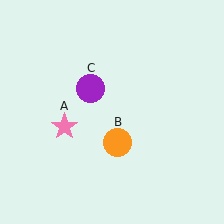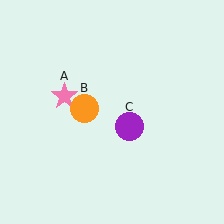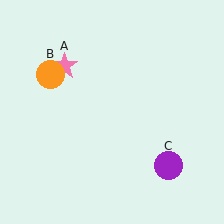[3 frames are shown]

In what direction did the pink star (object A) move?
The pink star (object A) moved up.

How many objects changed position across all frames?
3 objects changed position: pink star (object A), orange circle (object B), purple circle (object C).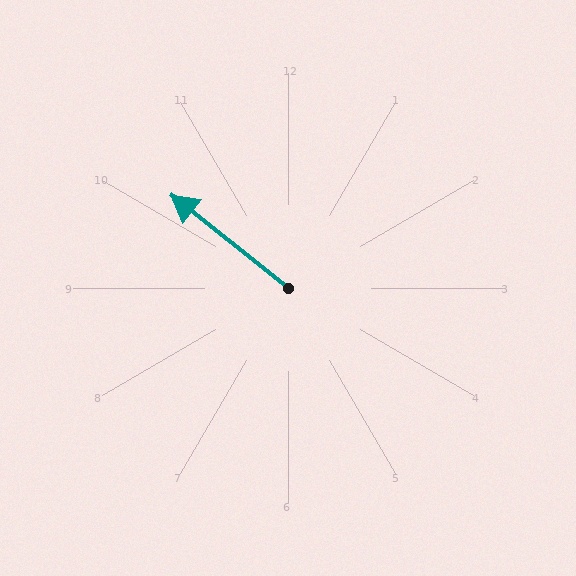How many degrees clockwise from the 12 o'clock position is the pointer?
Approximately 308 degrees.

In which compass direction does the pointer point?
Northwest.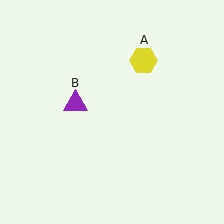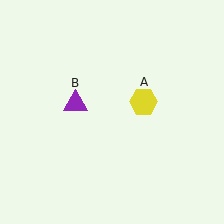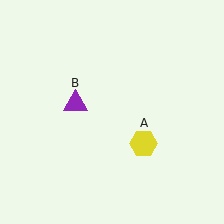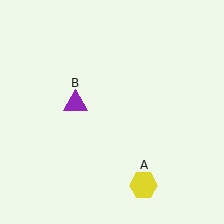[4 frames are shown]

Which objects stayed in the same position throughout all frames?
Purple triangle (object B) remained stationary.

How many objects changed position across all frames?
1 object changed position: yellow hexagon (object A).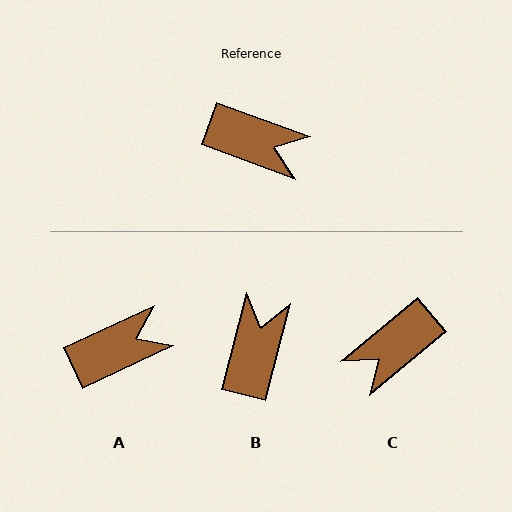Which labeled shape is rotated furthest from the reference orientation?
C, about 120 degrees away.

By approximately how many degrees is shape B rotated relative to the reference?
Approximately 96 degrees counter-clockwise.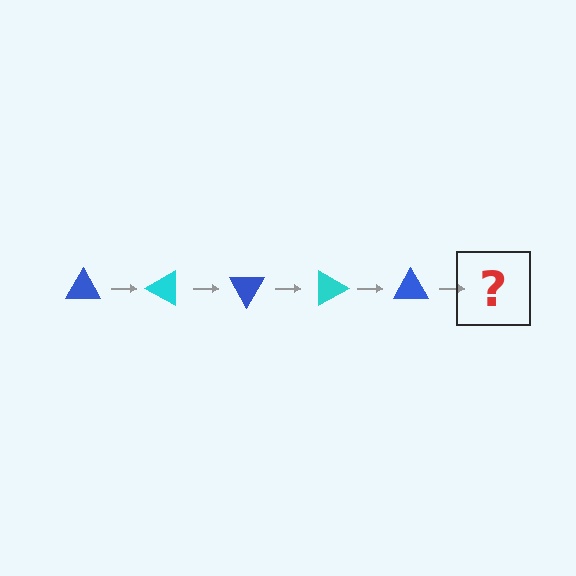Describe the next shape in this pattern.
It should be a cyan triangle, rotated 150 degrees from the start.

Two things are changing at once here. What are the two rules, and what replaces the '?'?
The two rules are that it rotates 30 degrees each step and the color cycles through blue and cyan. The '?' should be a cyan triangle, rotated 150 degrees from the start.